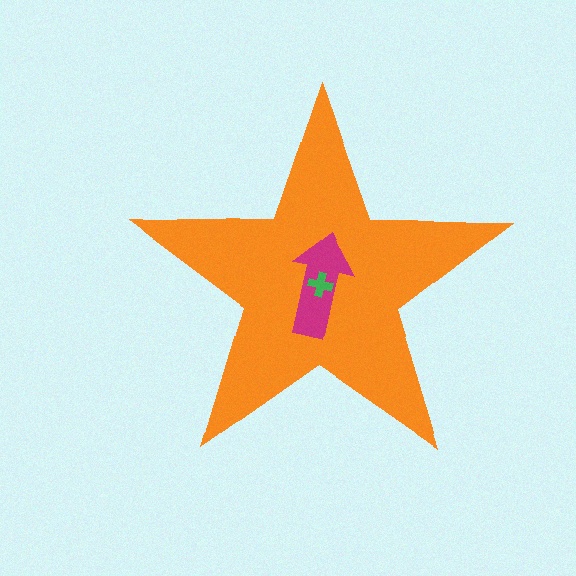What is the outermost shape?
The orange star.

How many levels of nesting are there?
3.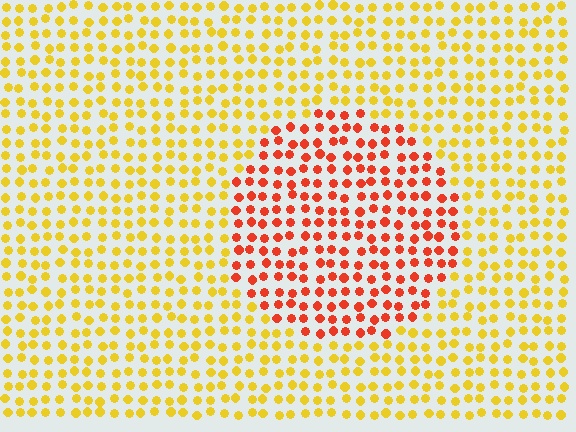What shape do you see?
I see a circle.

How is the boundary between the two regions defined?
The boundary is defined purely by a slight shift in hue (about 45 degrees). Spacing, size, and orientation are identical on both sides.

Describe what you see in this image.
The image is filled with small yellow elements in a uniform arrangement. A circle-shaped region is visible where the elements are tinted to a slightly different hue, forming a subtle color boundary.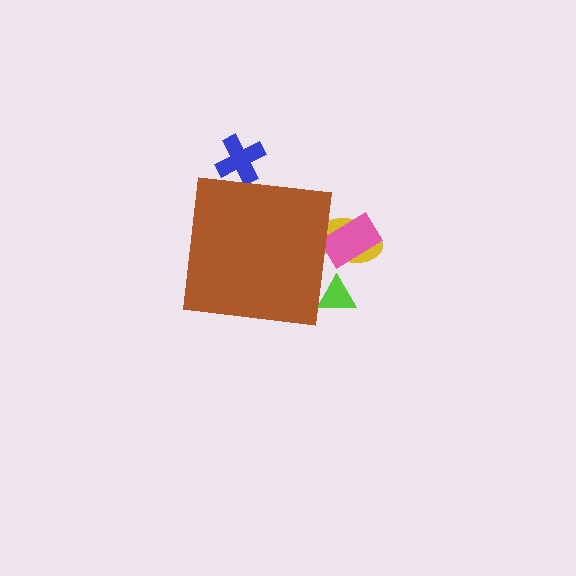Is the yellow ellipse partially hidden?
Yes, the yellow ellipse is partially hidden behind the brown square.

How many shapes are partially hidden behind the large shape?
4 shapes are partially hidden.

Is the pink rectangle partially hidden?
Yes, the pink rectangle is partially hidden behind the brown square.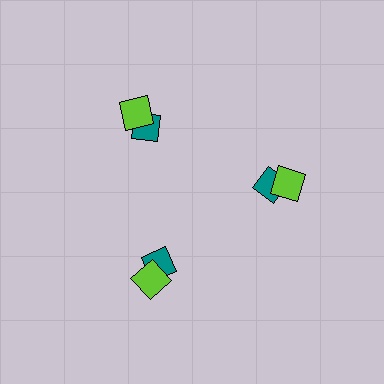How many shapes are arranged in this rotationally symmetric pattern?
There are 6 shapes, arranged in 3 groups of 2.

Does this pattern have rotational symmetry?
Yes, this pattern has 3-fold rotational symmetry. It looks the same after rotating 120 degrees around the center.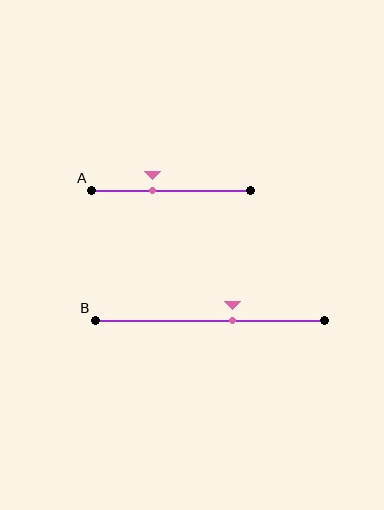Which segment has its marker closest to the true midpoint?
Segment B has its marker closest to the true midpoint.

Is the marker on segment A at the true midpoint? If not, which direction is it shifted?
No, the marker on segment A is shifted to the left by about 12% of the segment length.